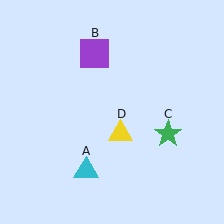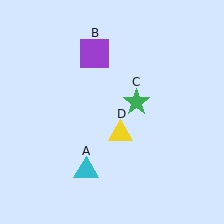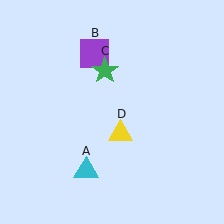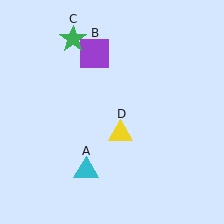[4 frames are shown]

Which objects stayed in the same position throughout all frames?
Cyan triangle (object A) and purple square (object B) and yellow triangle (object D) remained stationary.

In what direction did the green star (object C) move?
The green star (object C) moved up and to the left.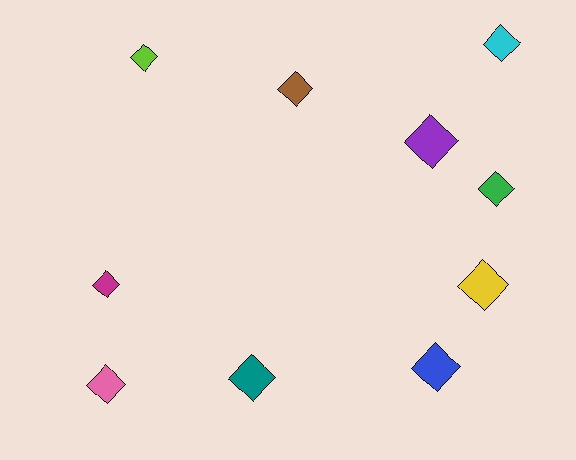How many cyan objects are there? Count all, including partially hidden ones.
There is 1 cyan object.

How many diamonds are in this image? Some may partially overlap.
There are 10 diamonds.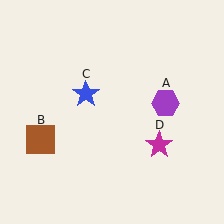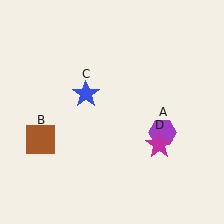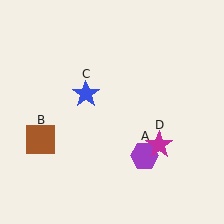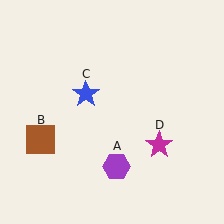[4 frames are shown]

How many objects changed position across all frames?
1 object changed position: purple hexagon (object A).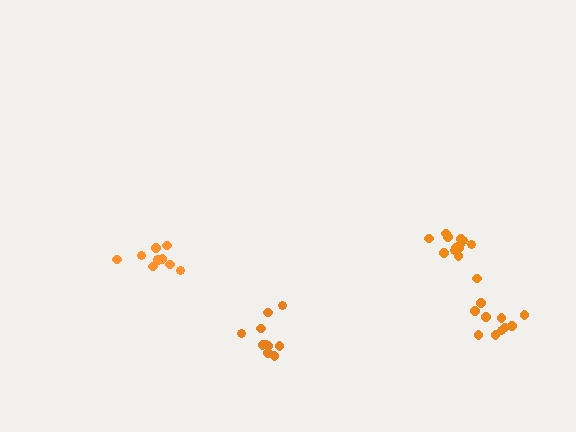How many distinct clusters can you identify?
There are 4 distinct clusters.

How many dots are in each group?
Group 1: 10 dots, Group 2: 10 dots, Group 3: 13 dots, Group 4: 11 dots (44 total).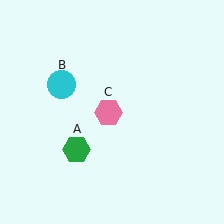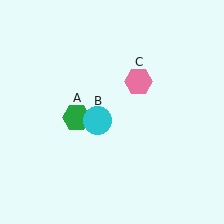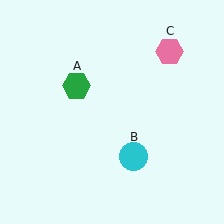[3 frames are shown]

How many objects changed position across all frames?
3 objects changed position: green hexagon (object A), cyan circle (object B), pink hexagon (object C).